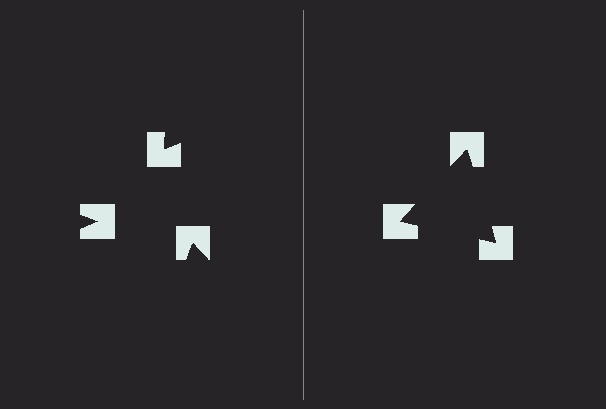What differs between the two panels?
The notched squares are positioned identically on both sides; only the wedge orientations differ. On the right they align to a triangle; on the left they are misaligned.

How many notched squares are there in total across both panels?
6 — 3 on each side.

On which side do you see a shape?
An illusory triangle appears on the right side. On the left side the wedge cuts are rotated, so no coherent shape forms.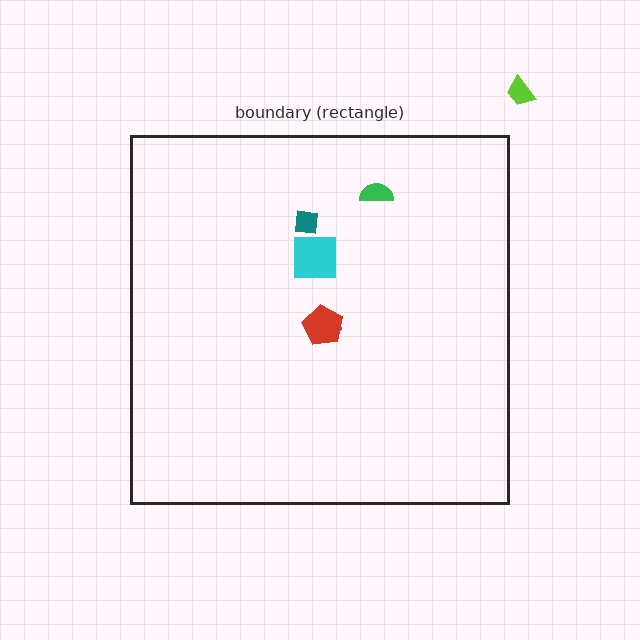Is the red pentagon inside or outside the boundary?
Inside.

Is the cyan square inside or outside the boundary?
Inside.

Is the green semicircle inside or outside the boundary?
Inside.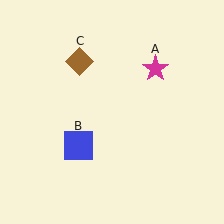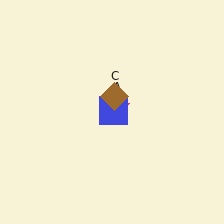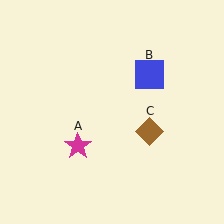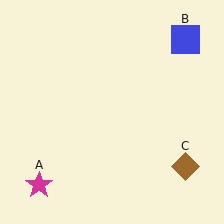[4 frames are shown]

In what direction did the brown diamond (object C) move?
The brown diamond (object C) moved down and to the right.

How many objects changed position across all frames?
3 objects changed position: magenta star (object A), blue square (object B), brown diamond (object C).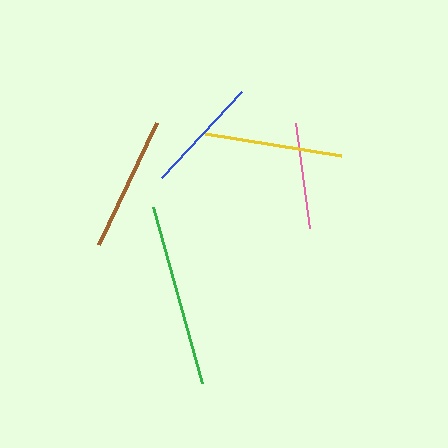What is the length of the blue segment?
The blue segment is approximately 118 pixels long.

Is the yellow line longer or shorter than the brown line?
The yellow line is longer than the brown line.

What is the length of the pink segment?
The pink segment is approximately 106 pixels long.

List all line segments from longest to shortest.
From longest to shortest: green, yellow, brown, blue, pink.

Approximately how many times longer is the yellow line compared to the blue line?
The yellow line is approximately 1.2 times the length of the blue line.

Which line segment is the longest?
The green line is the longest at approximately 183 pixels.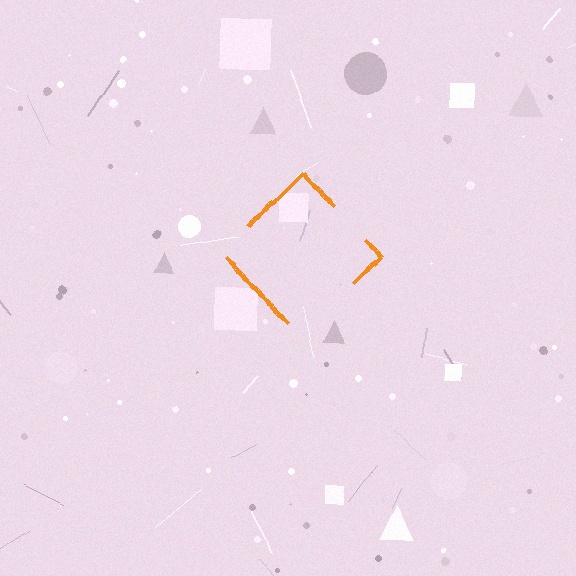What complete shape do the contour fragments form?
The contour fragments form a diamond.